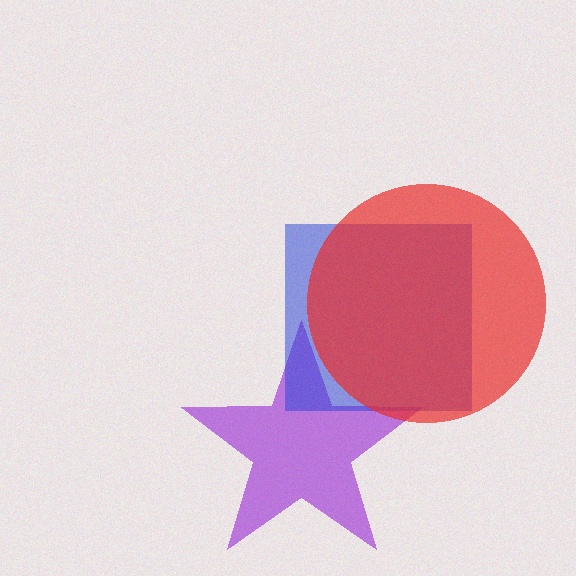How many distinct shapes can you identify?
There are 3 distinct shapes: a purple star, a blue square, a red circle.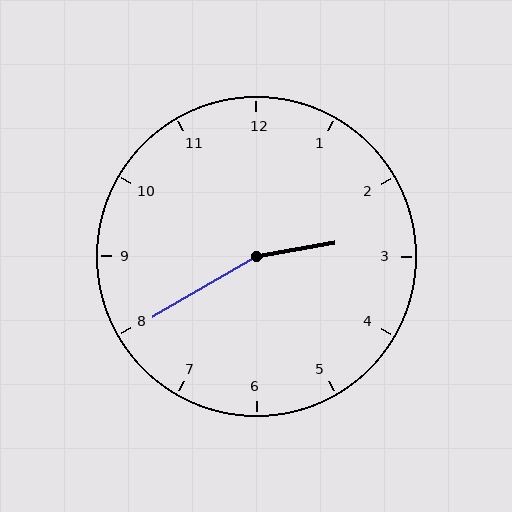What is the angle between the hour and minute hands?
Approximately 160 degrees.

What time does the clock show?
2:40.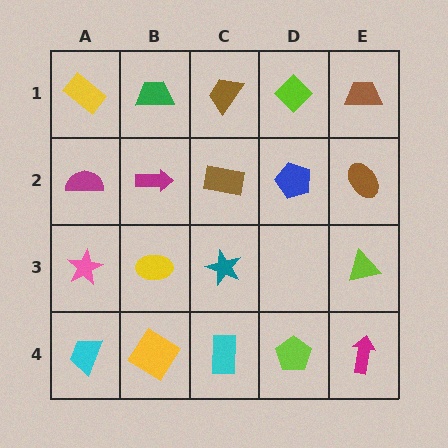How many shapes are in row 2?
5 shapes.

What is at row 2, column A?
A magenta semicircle.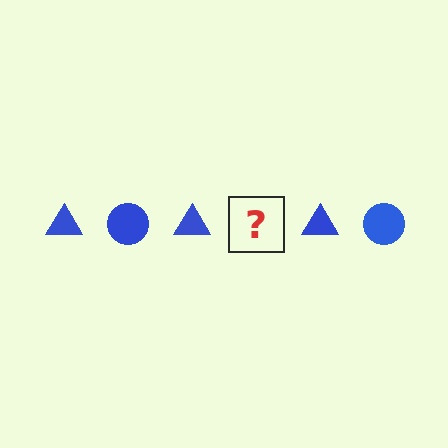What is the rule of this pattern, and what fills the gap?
The rule is that the pattern cycles through triangle, circle shapes in blue. The gap should be filled with a blue circle.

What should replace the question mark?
The question mark should be replaced with a blue circle.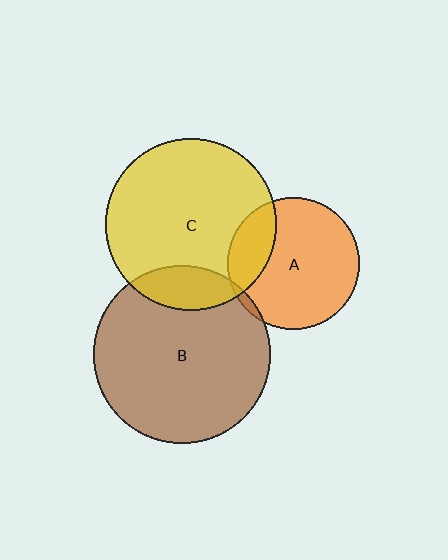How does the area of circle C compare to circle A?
Approximately 1.7 times.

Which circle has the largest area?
Circle B (brown).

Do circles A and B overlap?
Yes.